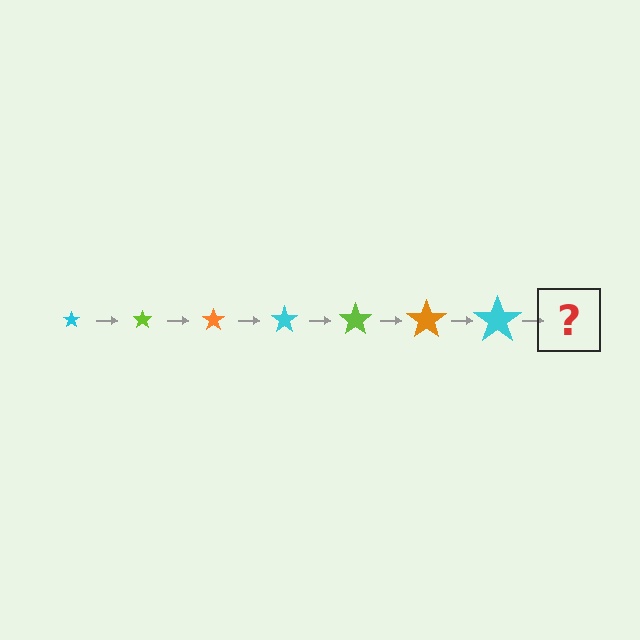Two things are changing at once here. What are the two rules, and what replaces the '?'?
The two rules are that the star grows larger each step and the color cycles through cyan, lime, and orange. The '?' should be a lime star, larger than the previous one.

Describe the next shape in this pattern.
It should be a lime star, larger than the previous one.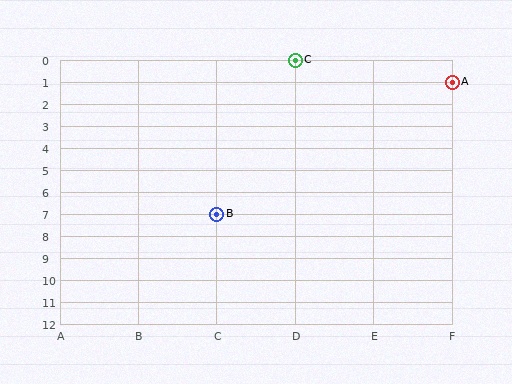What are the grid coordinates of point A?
Point A is at grid coordinates (F, 1).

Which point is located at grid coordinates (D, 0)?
Point C is at (D, 0).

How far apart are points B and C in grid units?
Points B and C are 1 column and 7 rows apart (about 7.1 grid units diagonally).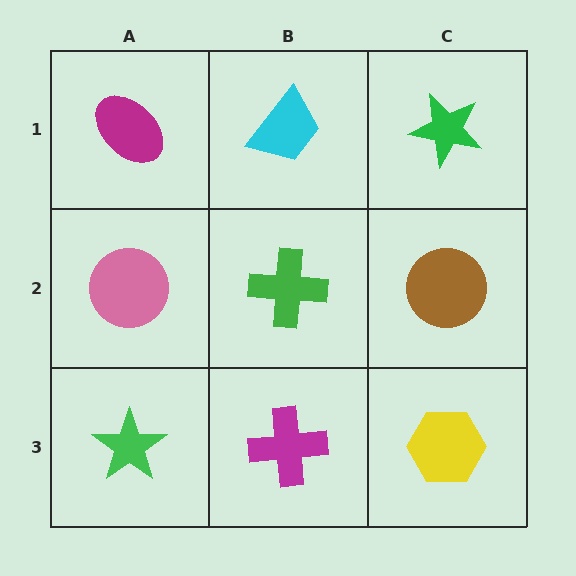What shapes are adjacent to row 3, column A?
A pink circle (row 2, column A), a magenta cross (row 3, column B).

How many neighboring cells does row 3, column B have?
3.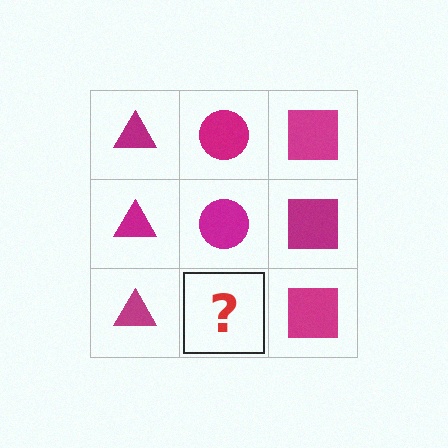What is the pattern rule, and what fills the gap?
The rule is that each column has a consistent shape. The gap should be filled with a magenta circle.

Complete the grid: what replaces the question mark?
The question mark should be replaced with a magenta circle.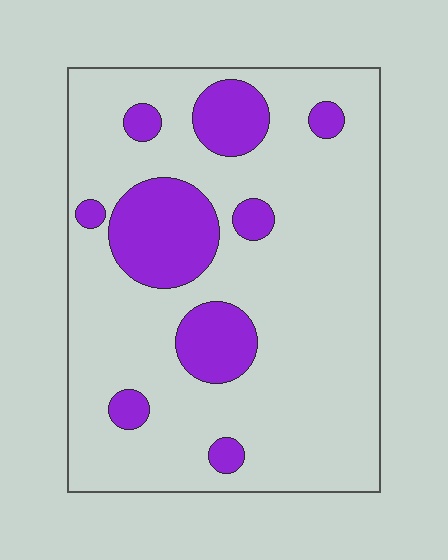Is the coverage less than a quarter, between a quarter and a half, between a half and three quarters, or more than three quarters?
Less than a quarter.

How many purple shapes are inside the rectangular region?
9.